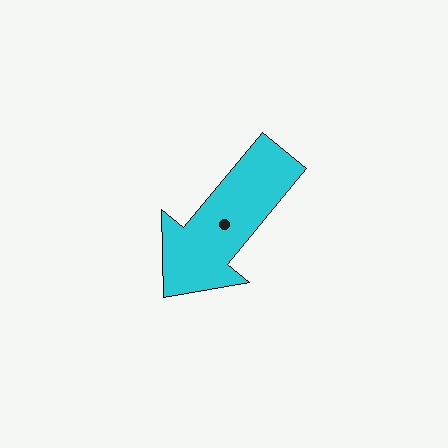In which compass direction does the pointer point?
Southwest.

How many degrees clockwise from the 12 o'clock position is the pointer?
Approximately 219 degrees.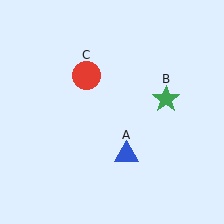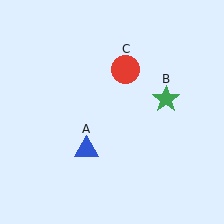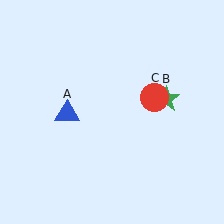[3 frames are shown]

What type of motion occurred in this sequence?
The blue triangle (object A), red circle (object C) rotated clockwise around the center of the scene.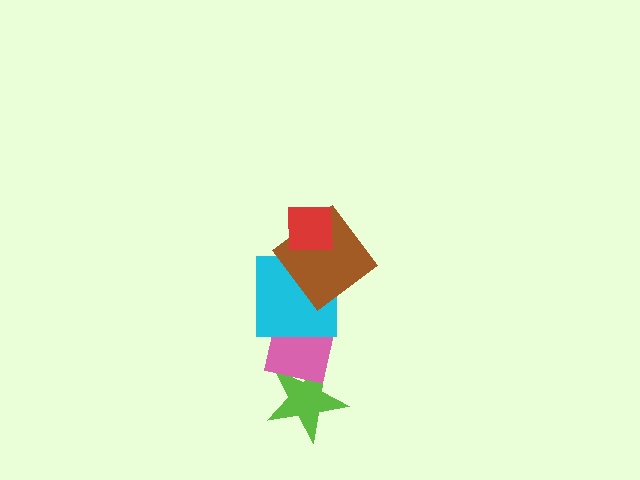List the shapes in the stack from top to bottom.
From top to bottom: the red square, the brown diamond, the cyan square, the pink square, the lime star.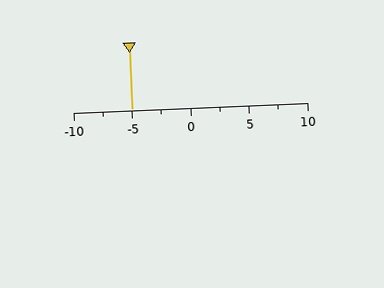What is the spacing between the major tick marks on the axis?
The major ticks are spaced 5 apart.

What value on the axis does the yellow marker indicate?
The marker indicates approximately -5.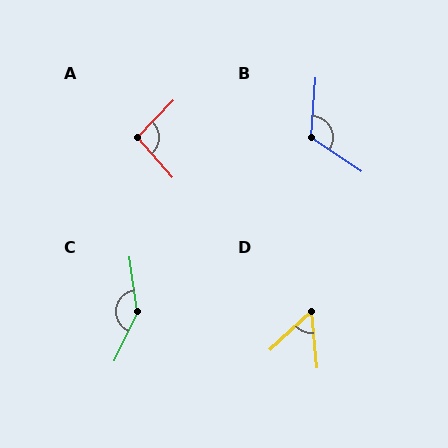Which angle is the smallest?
D, at approximately 53 degrees.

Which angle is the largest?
C, at approximately 147 degrees.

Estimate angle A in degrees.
Approximately 95 degrees.